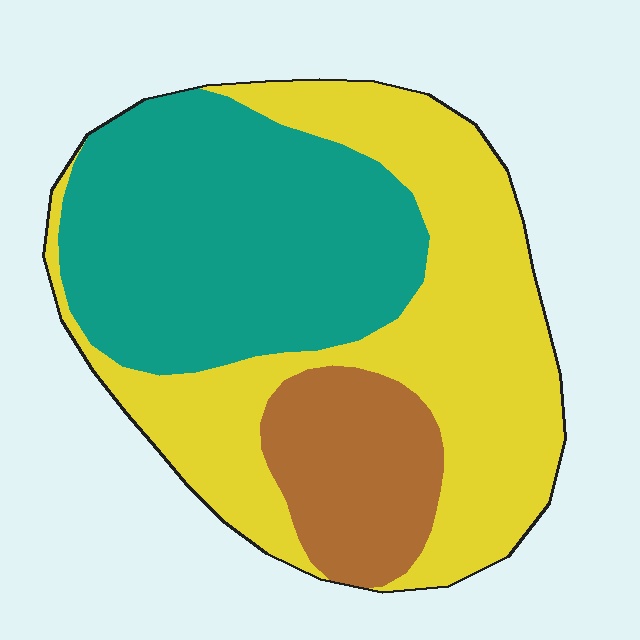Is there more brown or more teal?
Teal.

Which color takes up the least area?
Brown, at roughly 15%.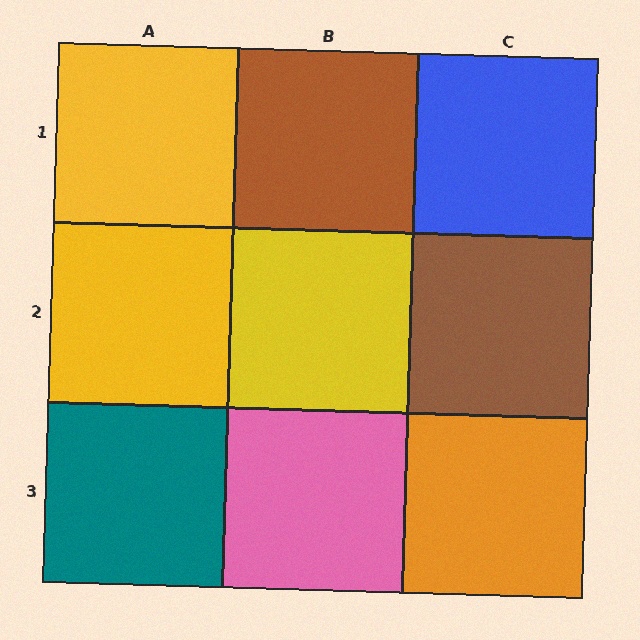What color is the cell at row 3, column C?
Orange.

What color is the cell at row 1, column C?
Blue.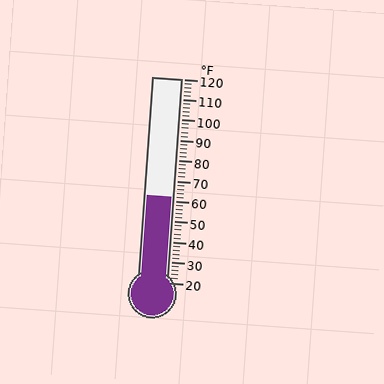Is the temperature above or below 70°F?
The temperature is below 70°F.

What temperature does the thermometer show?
The thermometer shows approximately 62°F.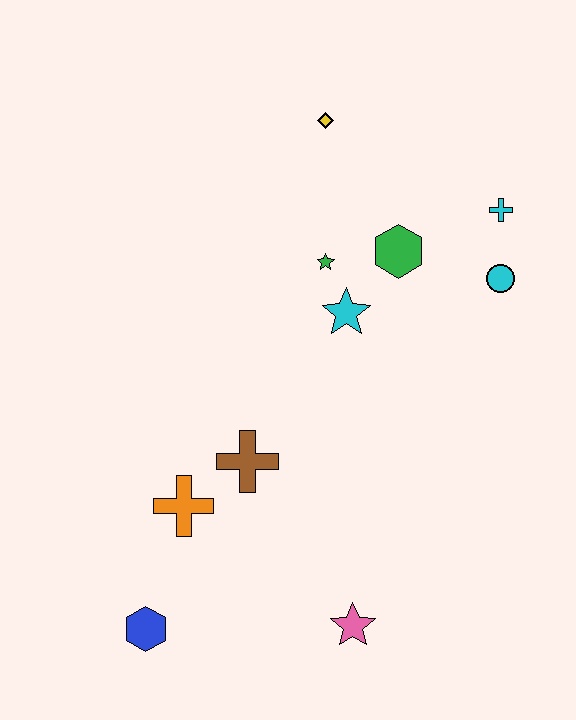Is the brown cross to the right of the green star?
No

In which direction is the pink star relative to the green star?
The pink star is below the green star.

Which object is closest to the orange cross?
The brown cross is closest to the orange cross.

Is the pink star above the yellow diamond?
No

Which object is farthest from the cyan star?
The blue hexagon is farthest from the cyan star.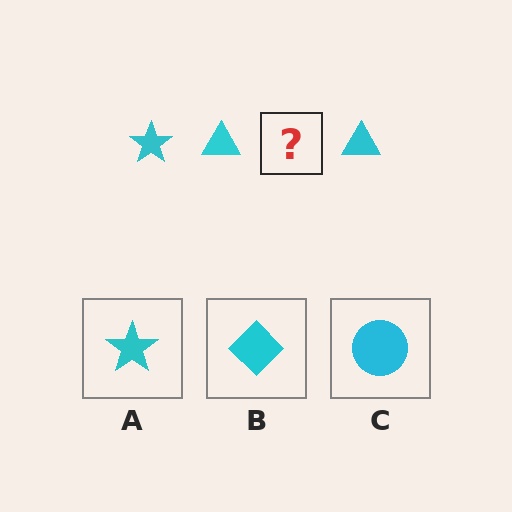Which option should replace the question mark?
Option A.